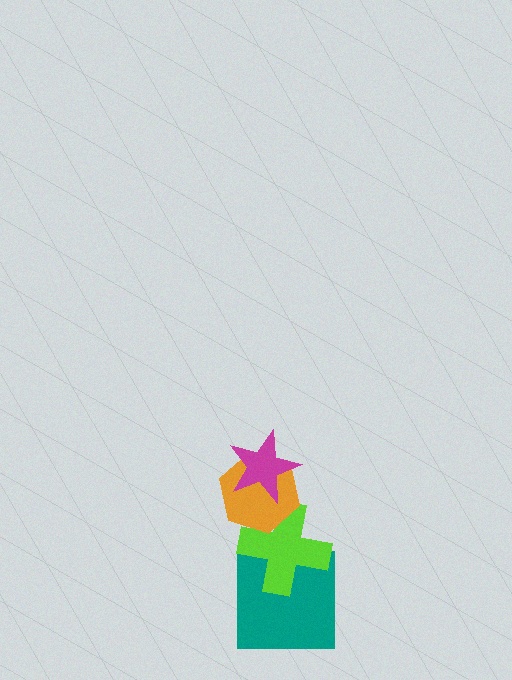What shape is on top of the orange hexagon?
The magenta star is on top of the orange hexagon.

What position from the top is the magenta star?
The magenta star is 1st from the top.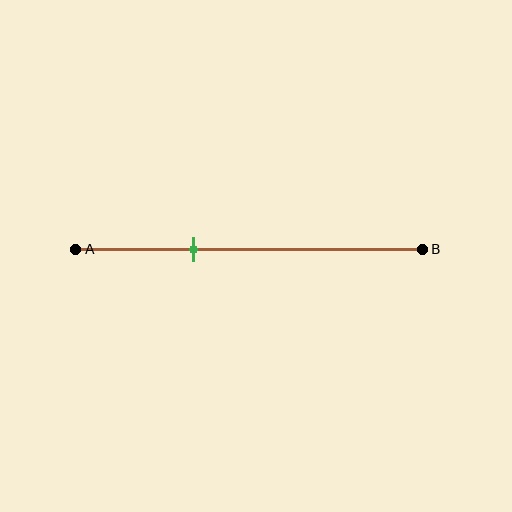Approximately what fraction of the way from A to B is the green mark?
The green mark is approximately 35% of the way from A to B.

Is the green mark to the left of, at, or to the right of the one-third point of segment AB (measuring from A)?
The green mark is approximately at the one-third point of segment AB.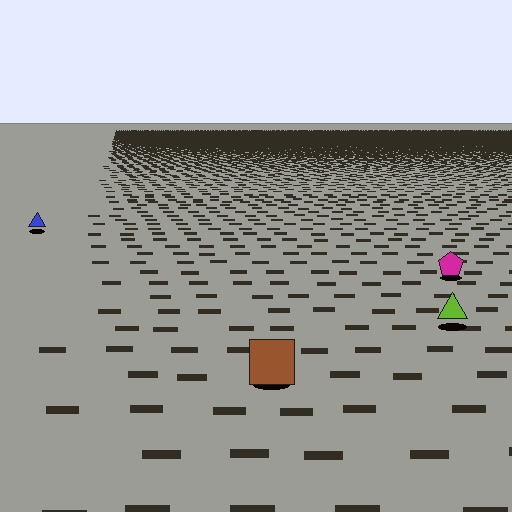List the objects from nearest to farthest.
From nearest to farthest: the brown square, the lime triangle, the magenta pentagon, the blue triangle.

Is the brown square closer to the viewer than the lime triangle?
Yes. The brown square is closer — you can tell from the texture gradient: the ground texture is coarser near it.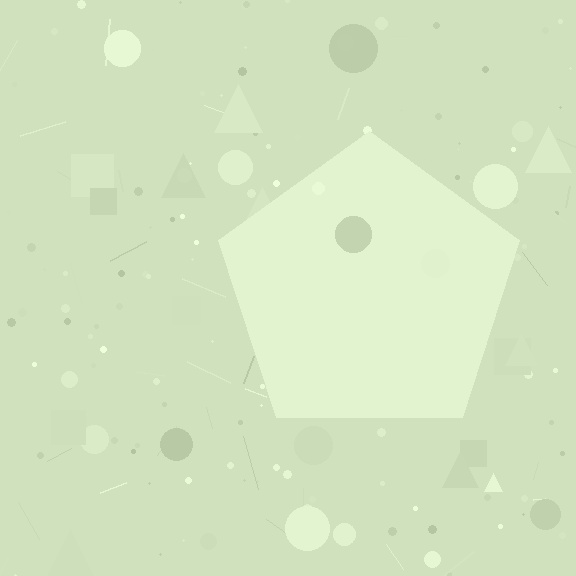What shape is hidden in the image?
A pentagon is hidden in the image.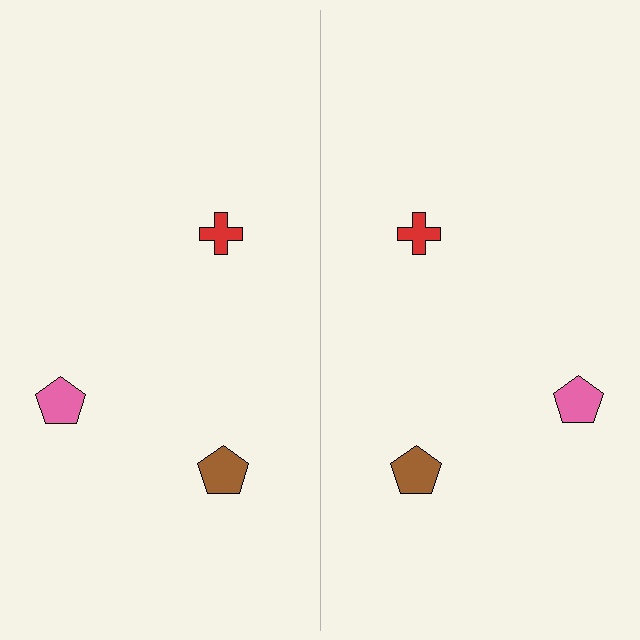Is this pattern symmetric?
Yes, this pattern has bilateral (reflection) symmetry.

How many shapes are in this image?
There are 6 shapes in this image.